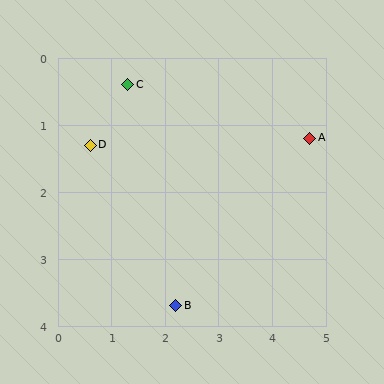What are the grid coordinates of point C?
Point C is at approximately (1.3, 0.4).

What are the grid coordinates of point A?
Point A is at approximately (4.7, 1.2).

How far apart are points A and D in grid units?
Points A and D are about 4.1 grid units apart.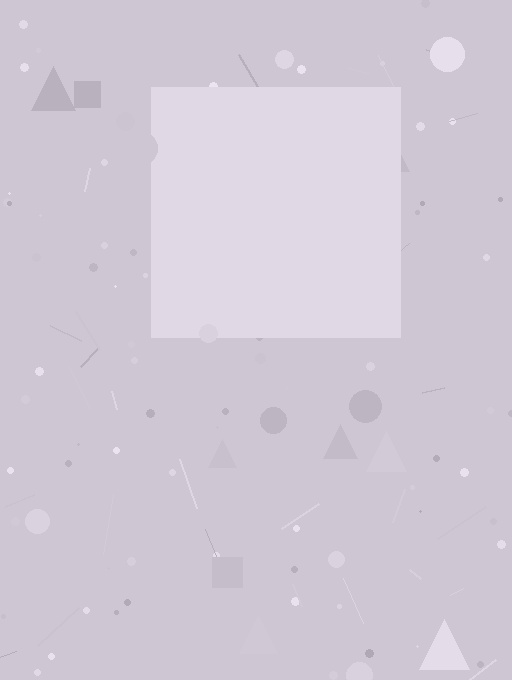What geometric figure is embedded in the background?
A square is embedded in the background.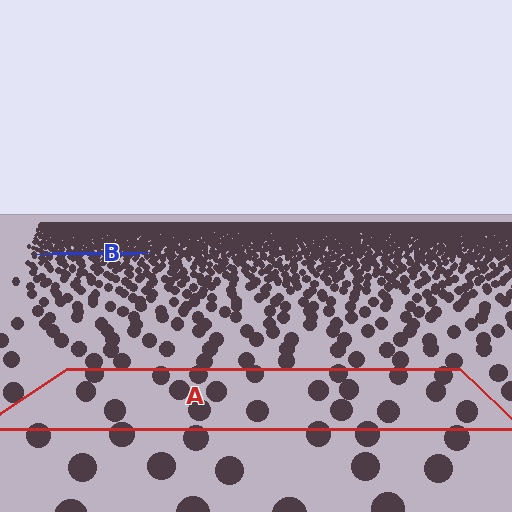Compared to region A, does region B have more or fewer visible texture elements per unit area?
Region B has more texture elements per unit area — they are packed more densely because it is farther away.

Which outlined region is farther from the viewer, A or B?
Region B is farther from the viewer — the texture elements inside it appear smaller and more densely packed.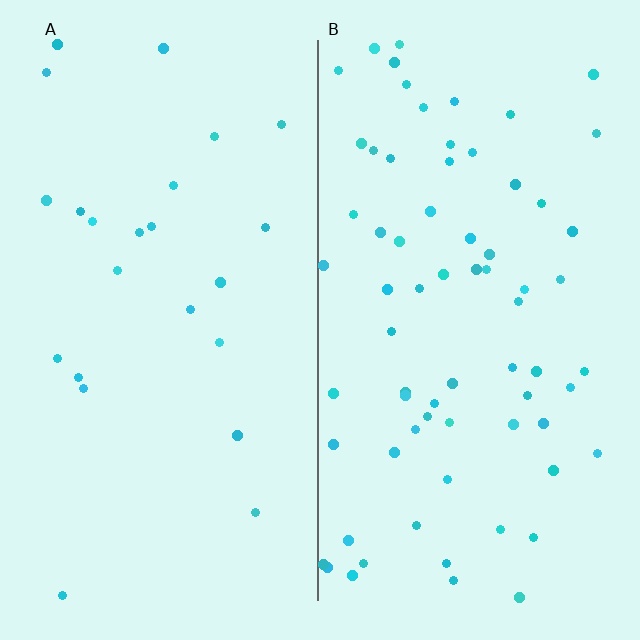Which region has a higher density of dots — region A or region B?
B (the right).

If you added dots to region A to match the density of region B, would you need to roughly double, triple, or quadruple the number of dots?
Approximately triple.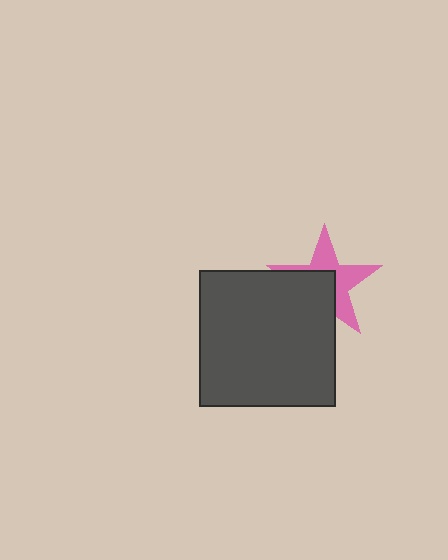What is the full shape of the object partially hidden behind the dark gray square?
The partially hidden object is a pink star.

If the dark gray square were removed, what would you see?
You would see the complete pink star.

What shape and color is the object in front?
The object in front is a dark gray square.